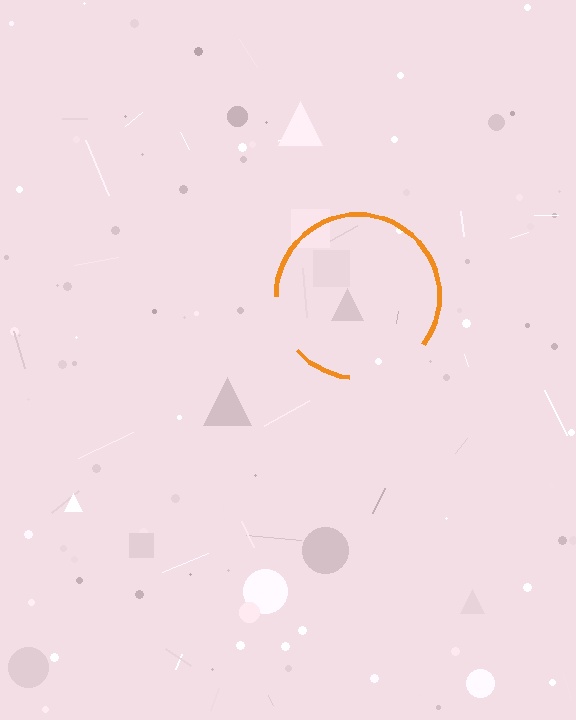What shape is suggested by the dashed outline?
The dashed outline suggests a circle.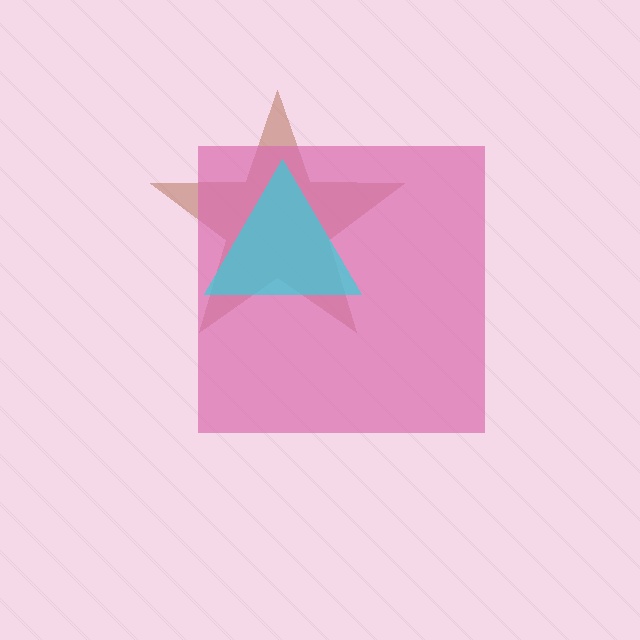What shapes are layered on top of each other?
The layered shapes are: a brown star, a pink square, a cyan triangle.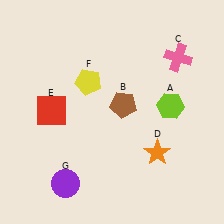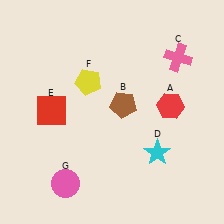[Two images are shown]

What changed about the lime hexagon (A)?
In Image 1, A is lime. In Image 2, it changed to red.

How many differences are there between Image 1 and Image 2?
There are 3 differences between the two images.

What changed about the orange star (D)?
In Image 1, D is orange. In Image 2, it changed to cyan.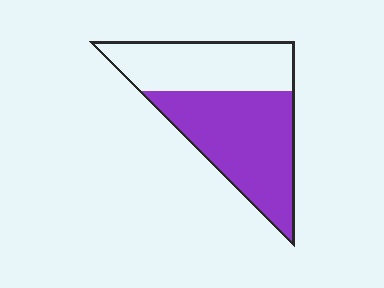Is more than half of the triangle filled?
Yes.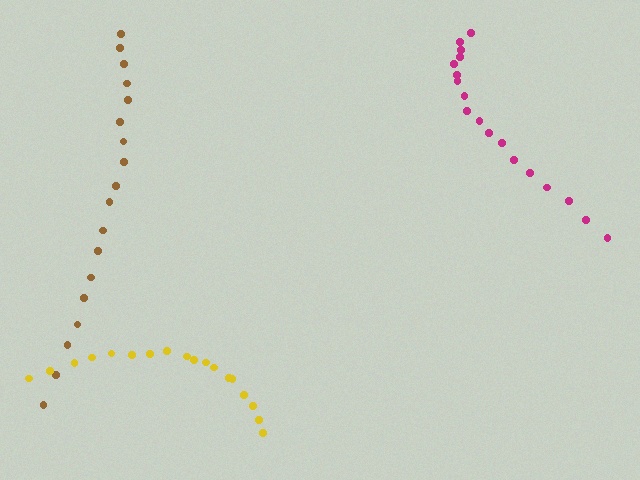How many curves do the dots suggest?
There are 3 distinct paths.